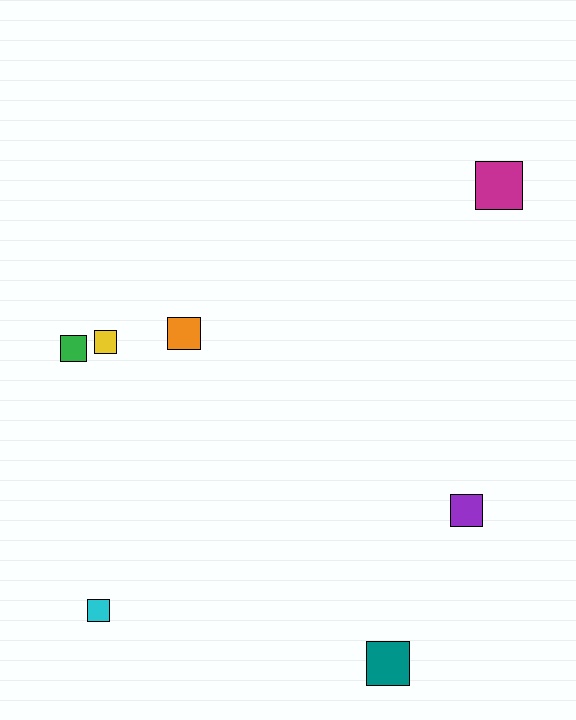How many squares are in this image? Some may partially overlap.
There are 7 squares.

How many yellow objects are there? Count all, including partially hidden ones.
There is 1 yellow object.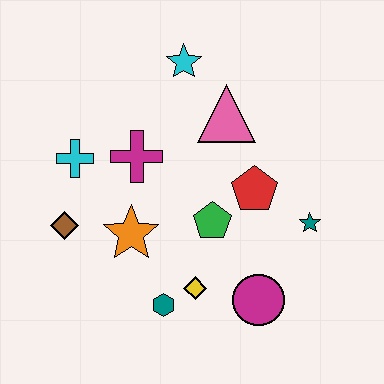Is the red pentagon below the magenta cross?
Yes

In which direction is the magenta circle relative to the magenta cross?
The magenta circle is below the magenta cross.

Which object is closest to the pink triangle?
The cyan star is closest to the pink triangle.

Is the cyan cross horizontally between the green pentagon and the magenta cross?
No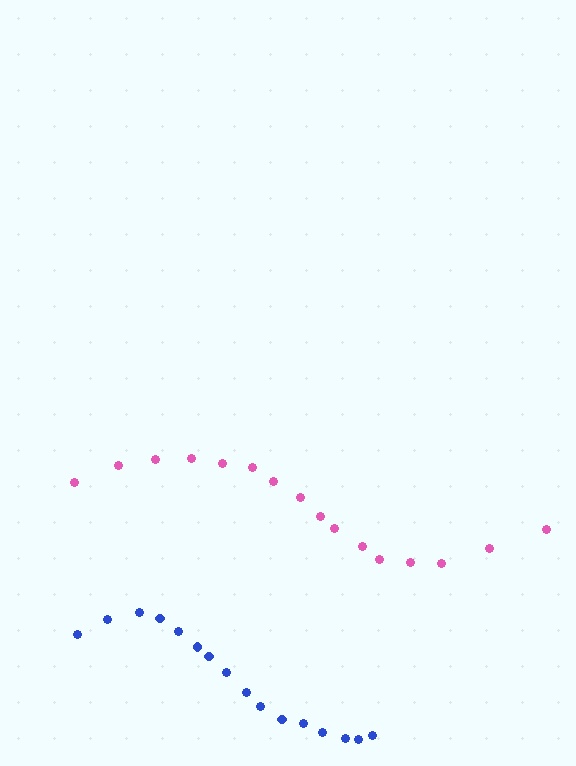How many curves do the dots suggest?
There are 2 distinct paths.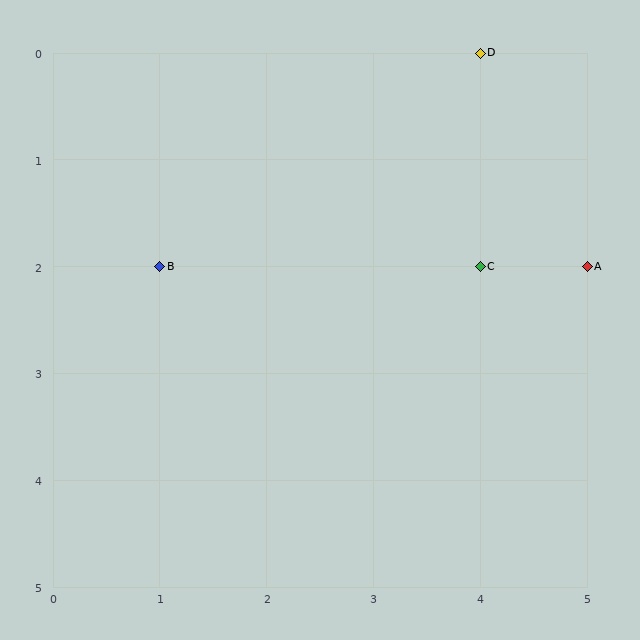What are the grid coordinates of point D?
Point D is at grid coordinates (4, 0).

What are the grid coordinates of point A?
Point A is at grid coordinates (5, 2).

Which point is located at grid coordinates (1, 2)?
Point B is at (1, 2).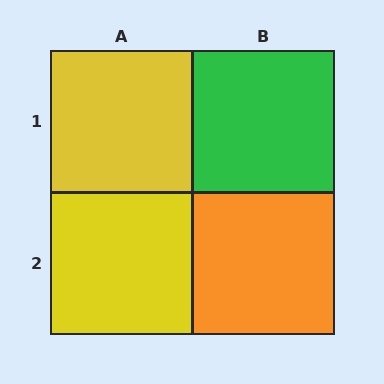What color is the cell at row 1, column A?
Yellow.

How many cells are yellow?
2 cells are yellow.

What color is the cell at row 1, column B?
Green.